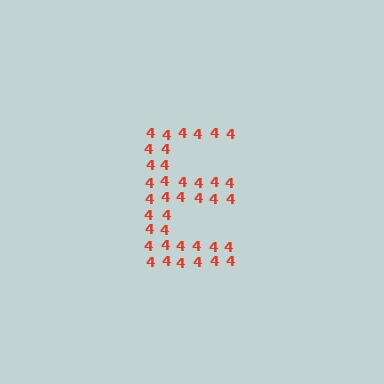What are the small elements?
The small elements are digit 4's.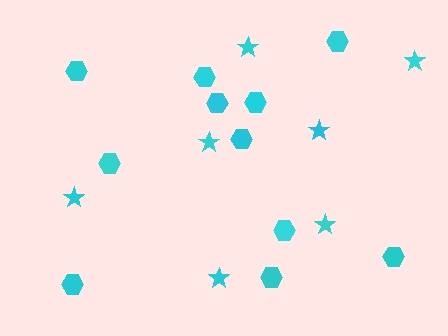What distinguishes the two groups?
There are 2 groups: one group of stars (7) and one group of hexagons (11).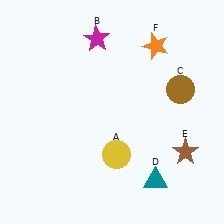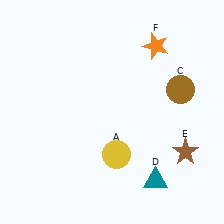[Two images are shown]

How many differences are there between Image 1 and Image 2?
There is 1 difference between the two images.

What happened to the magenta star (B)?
The magenta star (B) was removed in Image 2. It was in the top-left area of Image 1.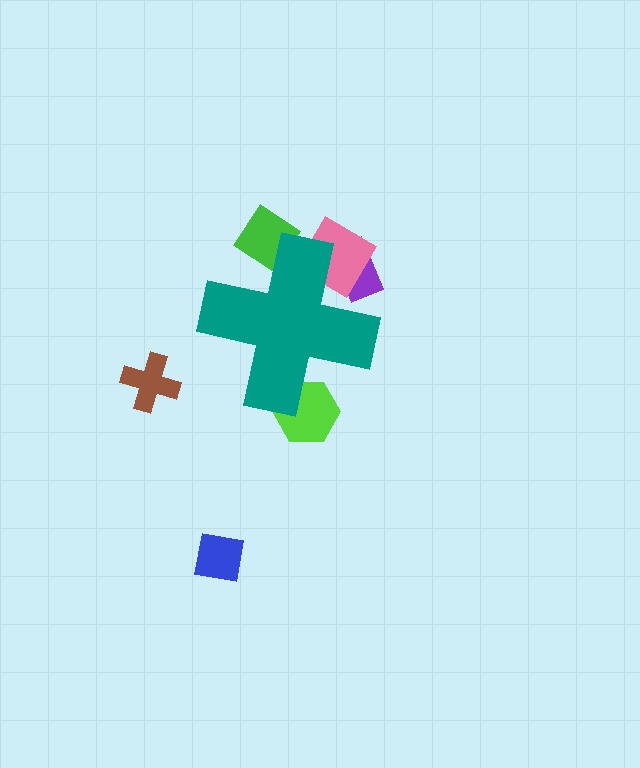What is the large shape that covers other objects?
A teal cross.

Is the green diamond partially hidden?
Yes, the green diamond is partially hidden behind the teal cross.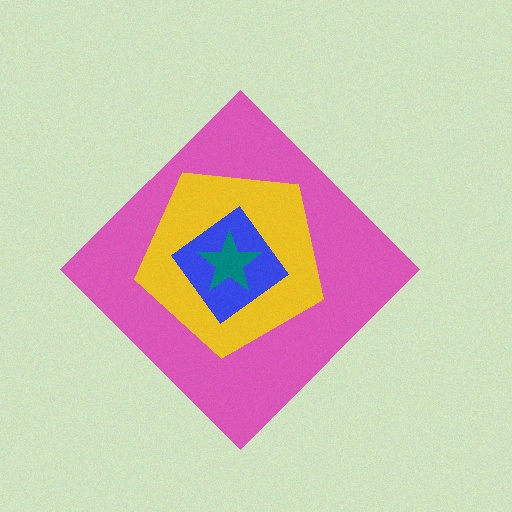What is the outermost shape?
The pink diamond.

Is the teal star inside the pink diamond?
Yes.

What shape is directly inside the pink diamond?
The yellow pentagon.